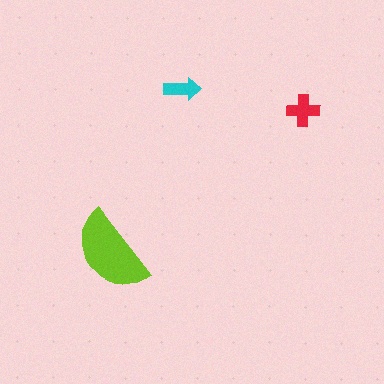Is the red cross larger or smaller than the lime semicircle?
Smaller.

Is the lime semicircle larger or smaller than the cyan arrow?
Larger.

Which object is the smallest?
The cyan arrow.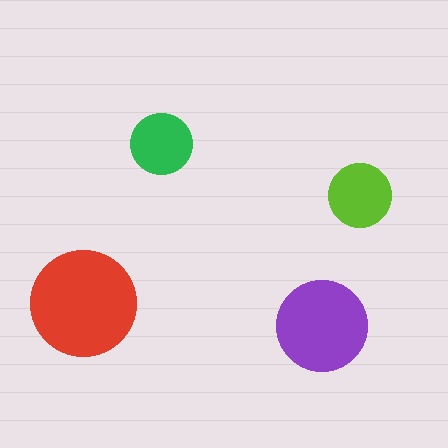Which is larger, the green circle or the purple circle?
The purple one.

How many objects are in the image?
There are 4 objects in the image.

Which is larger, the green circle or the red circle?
The red one.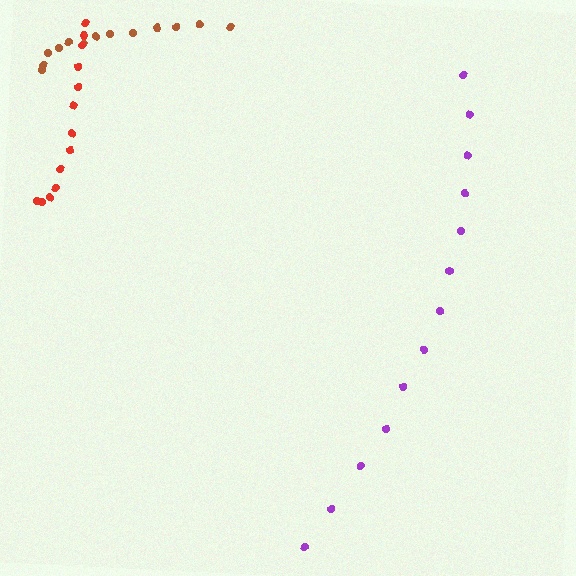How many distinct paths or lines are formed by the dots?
There are 3 distinct paths.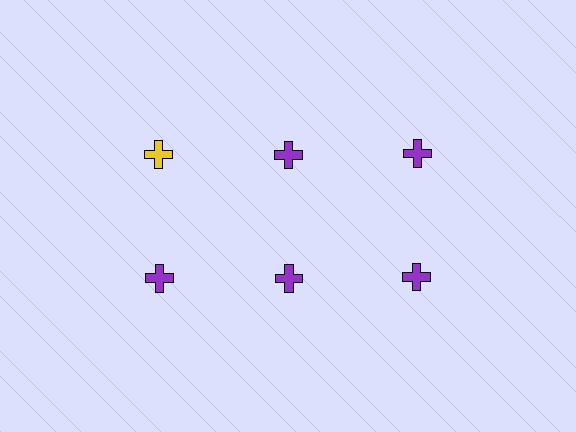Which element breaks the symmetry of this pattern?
The yellow cross in the top row, leftmost column breaks the symmetry. All other shapes are purple crosses.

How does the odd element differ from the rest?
It has a different color: yellow instead of purple.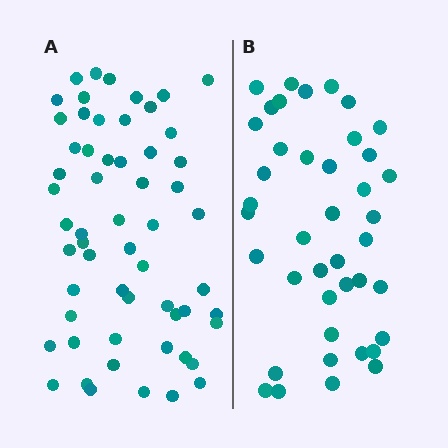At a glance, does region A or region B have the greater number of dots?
Region A (the left region) has more dots.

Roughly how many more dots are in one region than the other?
Region A has approximately 15 more dots than region B.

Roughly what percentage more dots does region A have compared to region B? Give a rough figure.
About 40% more.